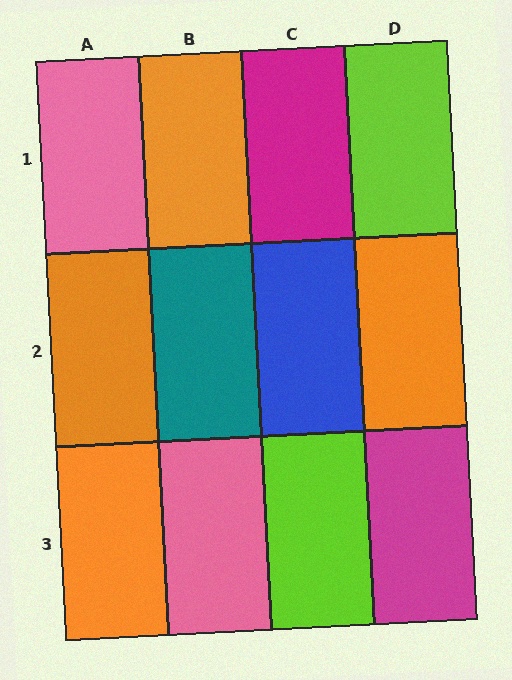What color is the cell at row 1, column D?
Lime.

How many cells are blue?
1 cell is blue.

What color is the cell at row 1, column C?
Magenta.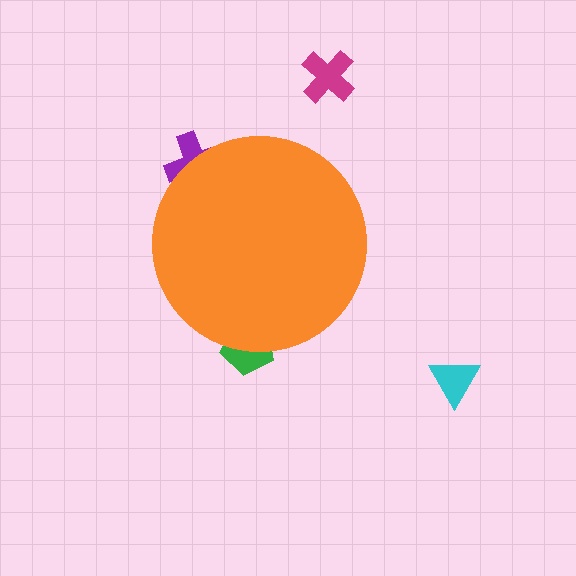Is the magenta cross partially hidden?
No, the magenta cross is fully visible.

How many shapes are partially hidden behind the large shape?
2 shapes are partially hidden.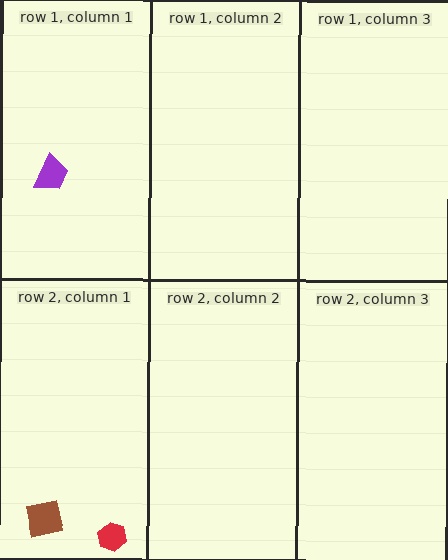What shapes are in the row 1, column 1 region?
The purple trapezoid.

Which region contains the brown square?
The row 2, column 1 region.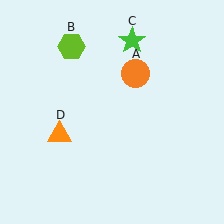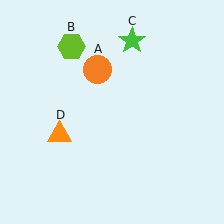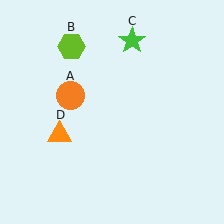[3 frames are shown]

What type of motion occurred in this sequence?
The orange circle (object A) rotated counterclockwise around the center of the scene.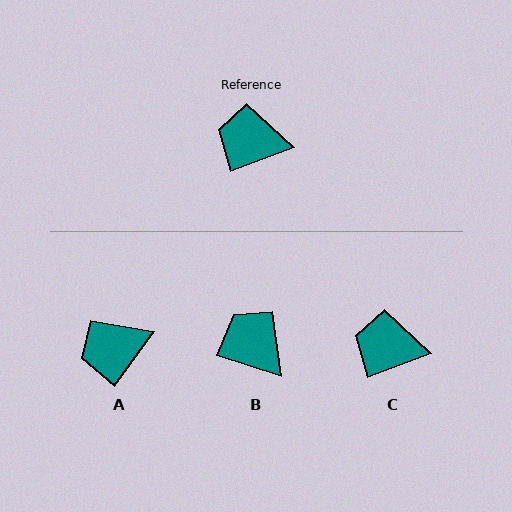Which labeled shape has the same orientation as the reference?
C.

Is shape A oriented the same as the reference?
No, it is off by about 33 degrees.